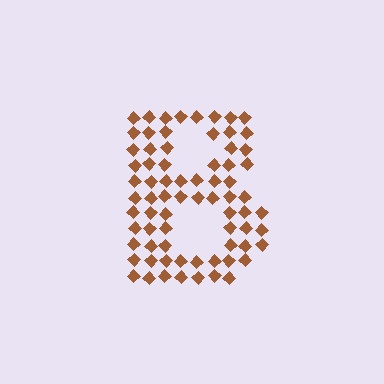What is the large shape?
The large shape is the letter B.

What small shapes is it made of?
It is made of small diamonds.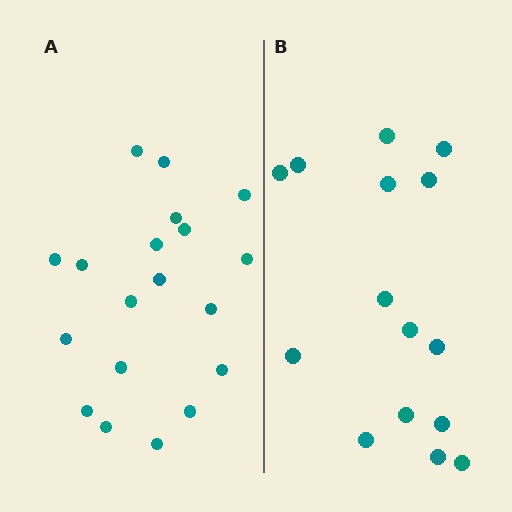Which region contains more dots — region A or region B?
Region A (the left region) has more dots.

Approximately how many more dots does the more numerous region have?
Region A has about 4 more dots than region B.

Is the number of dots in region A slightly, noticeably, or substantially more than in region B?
Region A has noticeably more, but not dramatically so. The ratio is roughly 1.3 to 1.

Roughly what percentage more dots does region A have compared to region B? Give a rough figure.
About 25% more.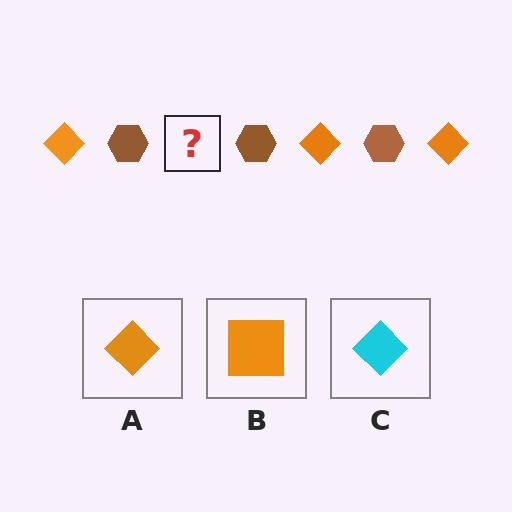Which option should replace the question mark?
Option A.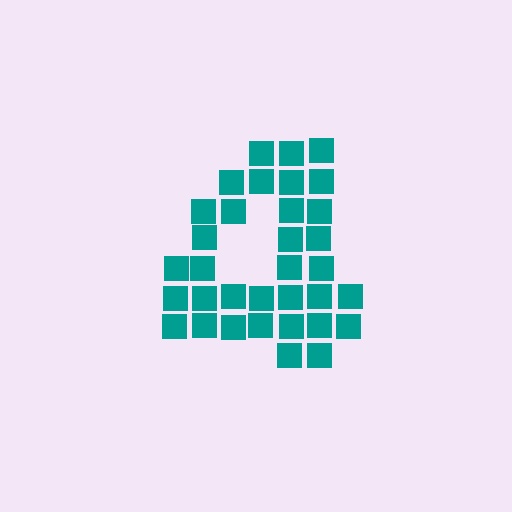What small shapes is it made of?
It is made of small squares.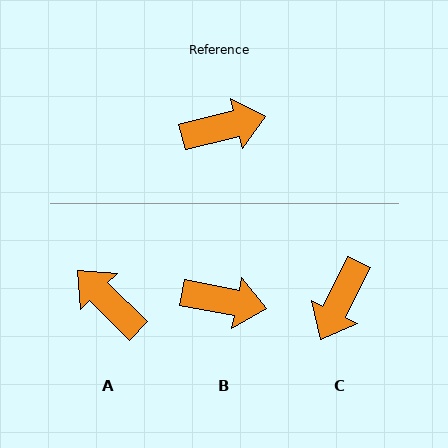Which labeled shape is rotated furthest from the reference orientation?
C, about 130 degrees away.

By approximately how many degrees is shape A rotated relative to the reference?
Approximately 121 degrees counter-clockwise.